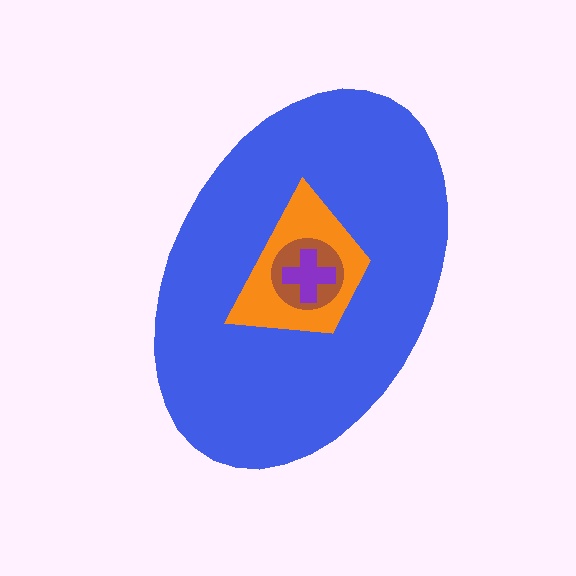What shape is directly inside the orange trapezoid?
The brown circle.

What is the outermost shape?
The blue ellipse.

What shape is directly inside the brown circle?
The purple cross.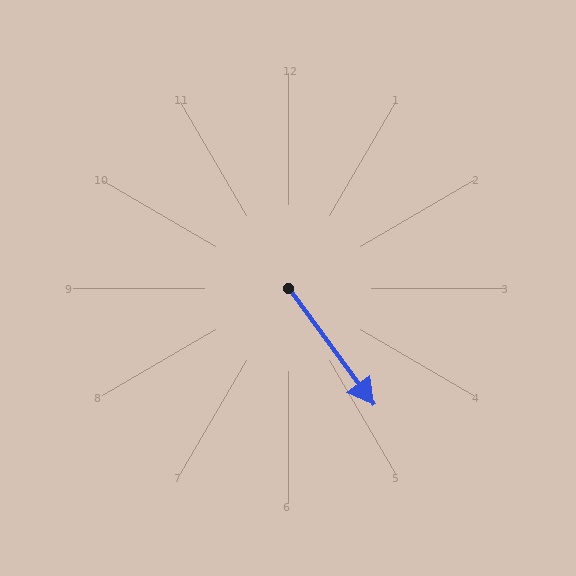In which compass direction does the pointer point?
Southeast.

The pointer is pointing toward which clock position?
Roughly 5 o'clock.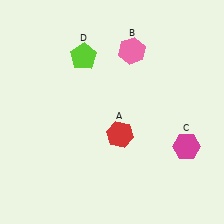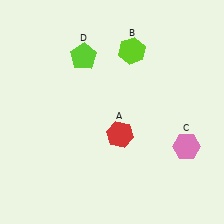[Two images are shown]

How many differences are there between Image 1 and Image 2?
There are 2 differences between the two images.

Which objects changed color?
B changed from pink to lime. C changed from magenta to pink.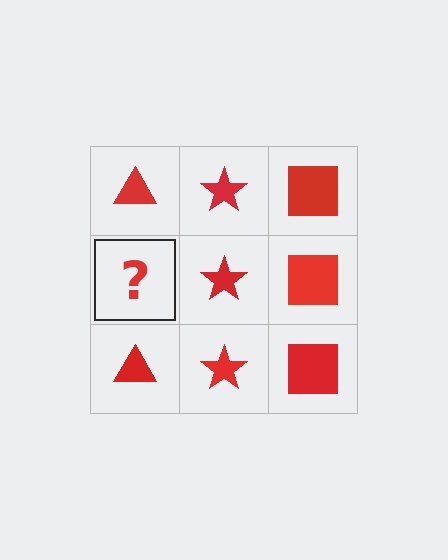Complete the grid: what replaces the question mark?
The question mark should be replaced with a red triangle.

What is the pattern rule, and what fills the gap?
The rule is that each column has a consistent shape. The gap should be filled with a red triangle.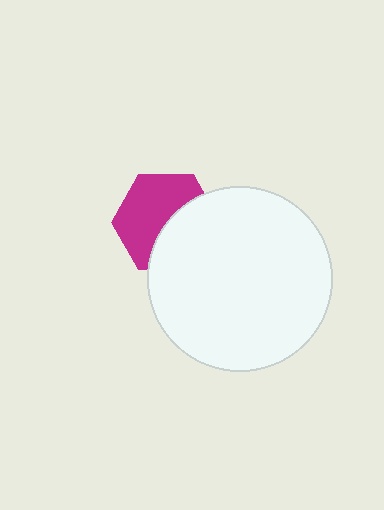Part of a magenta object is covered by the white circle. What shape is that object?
It is a hexagon.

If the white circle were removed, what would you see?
You would see the complete magenta hexagon.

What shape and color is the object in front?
The object in front is a white circle.